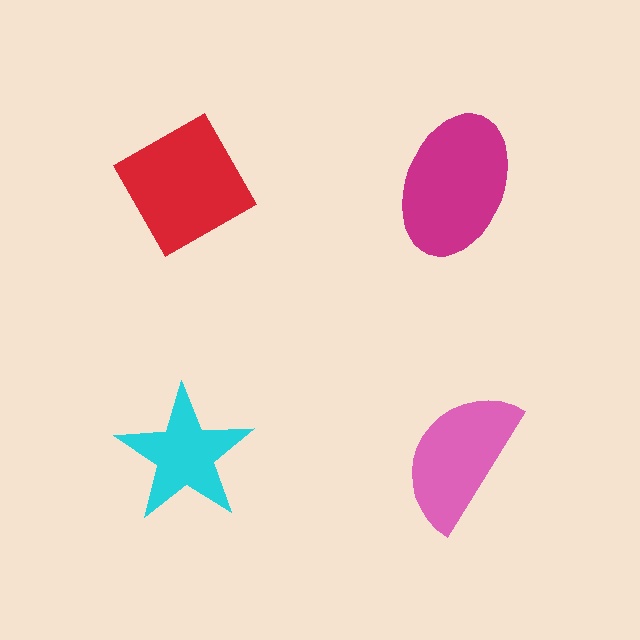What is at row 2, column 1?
A cyan star.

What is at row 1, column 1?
A red diamond.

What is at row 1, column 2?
A magenta ellipse.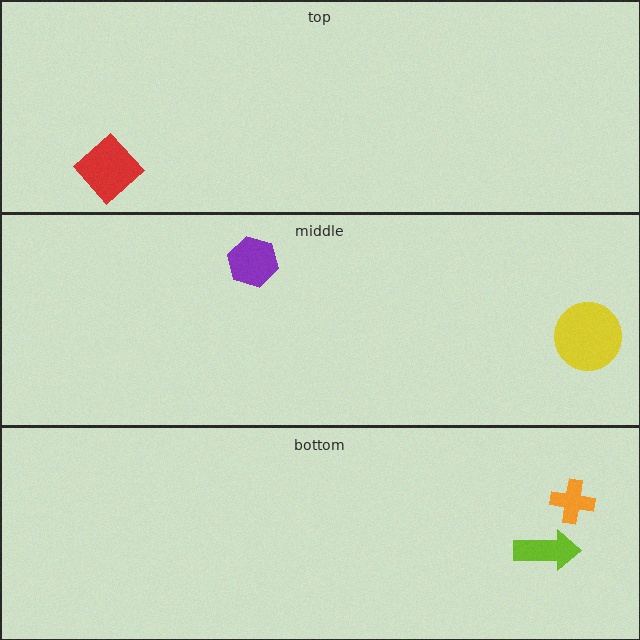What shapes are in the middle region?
The purple hexagon, the yellow circle.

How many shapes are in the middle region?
2.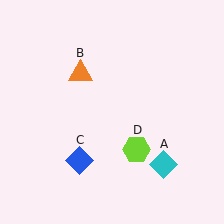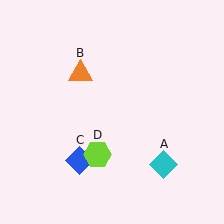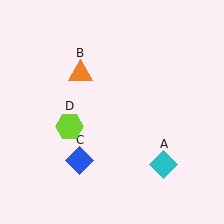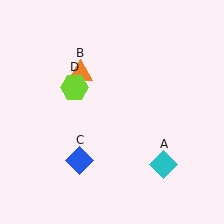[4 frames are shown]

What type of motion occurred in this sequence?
The lime hexagon (object D) rotated clockwise around the center of the scene.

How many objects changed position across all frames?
1 object changed position: lime hexagon (object D).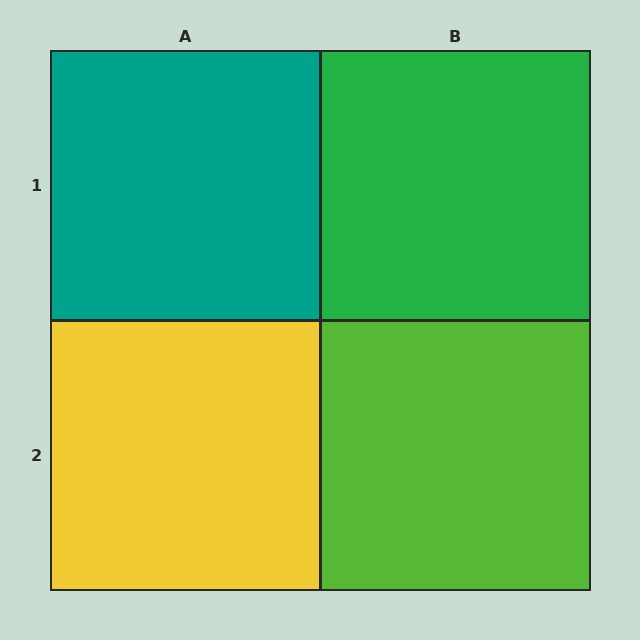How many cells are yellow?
1 cell is yellow.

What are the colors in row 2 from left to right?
Yellow, lime.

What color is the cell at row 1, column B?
Green.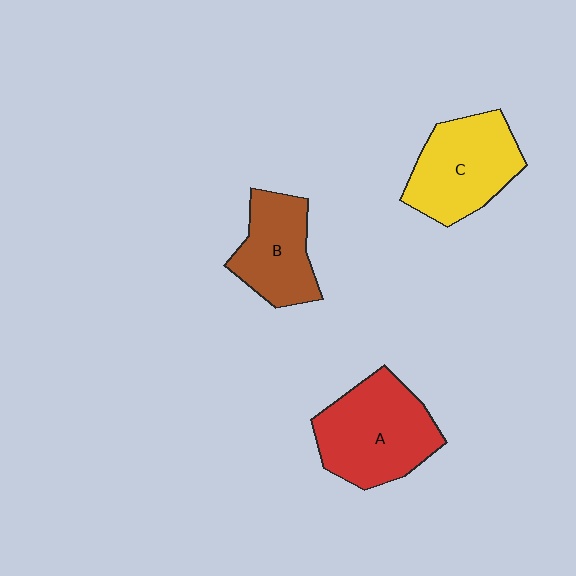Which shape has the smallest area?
Shape B (brown).